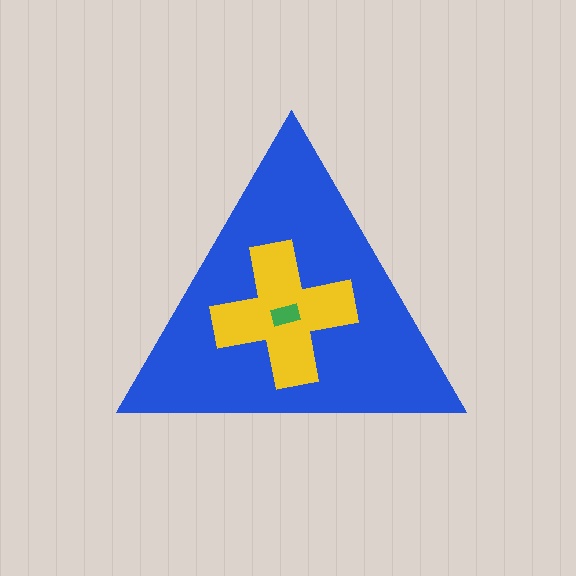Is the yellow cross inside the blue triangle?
Yes.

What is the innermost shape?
The green rectangle.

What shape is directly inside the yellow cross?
The green rectangle.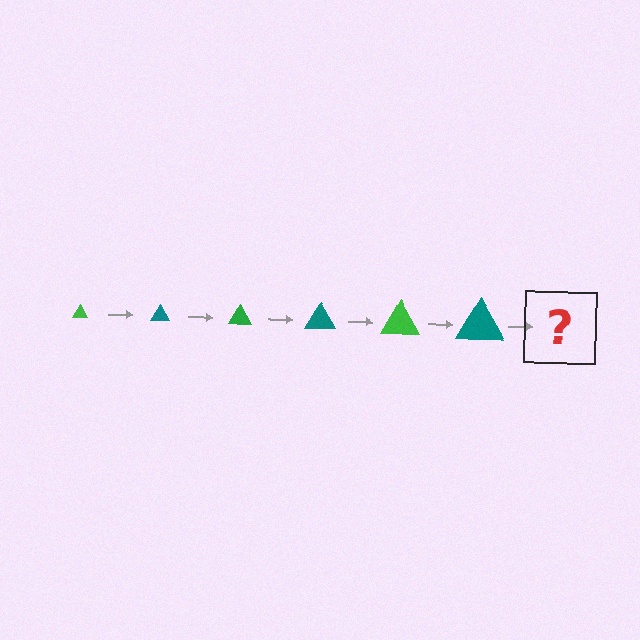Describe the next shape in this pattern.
It should be a green triangle, larger than the previous one.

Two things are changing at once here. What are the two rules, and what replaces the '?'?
The two rules are that the triangle grows larger each step and the color cycles through green and teal. The '?' should be a green triangle, larger than the previous one.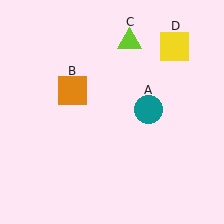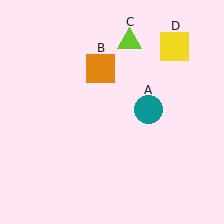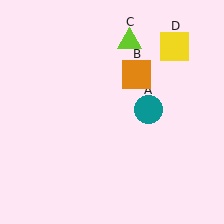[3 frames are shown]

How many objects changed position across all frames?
1 object changed position: orange square (object B).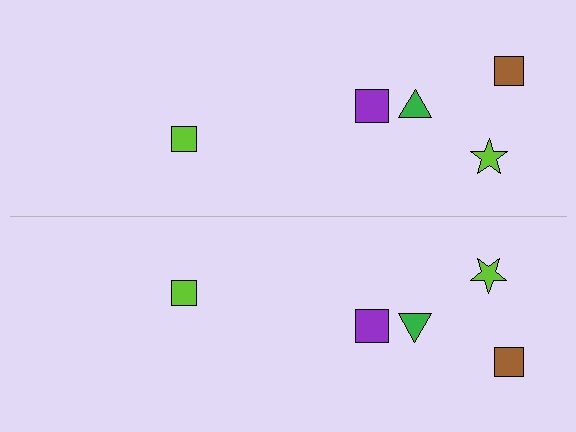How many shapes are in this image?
There are 10 shapes in this image.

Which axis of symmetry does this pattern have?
The pattern has a horizontal axis of symmetry running through the center of the image.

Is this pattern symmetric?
Yes, this pattern has bilateral (reflection) symmetry.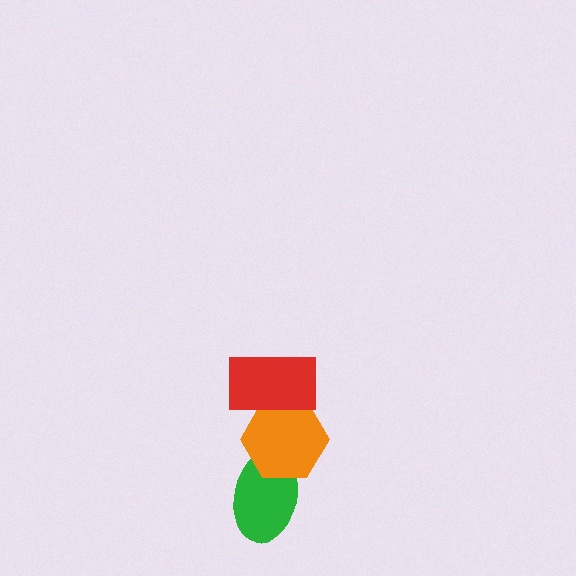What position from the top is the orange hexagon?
The orange hexagon is 2nd from the top.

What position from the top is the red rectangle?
The red rectangle is 1st from the top.